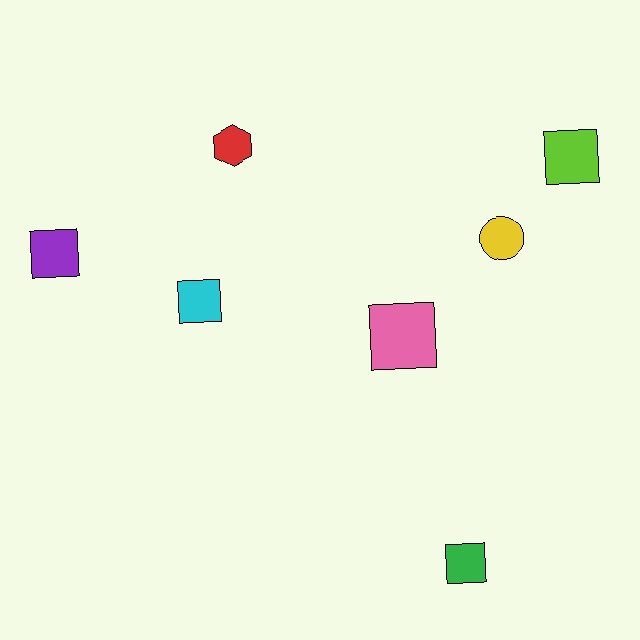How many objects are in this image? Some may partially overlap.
There are 7 objects.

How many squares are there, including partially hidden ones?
There are 5 squares.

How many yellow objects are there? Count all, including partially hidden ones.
There is 1 yellow object.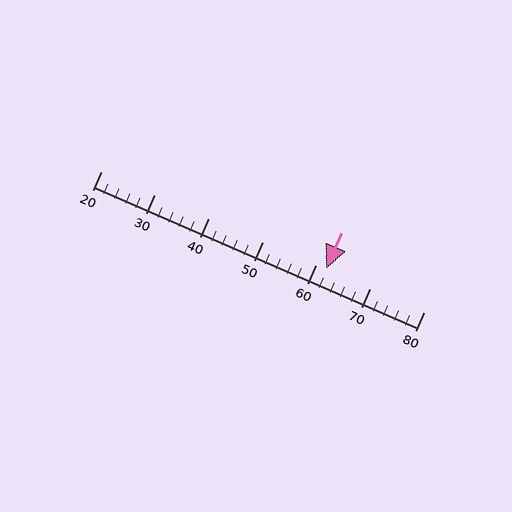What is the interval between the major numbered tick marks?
The major tick marks are spaced 10 units apart.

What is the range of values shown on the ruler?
The ruler shows values from 20 to 80.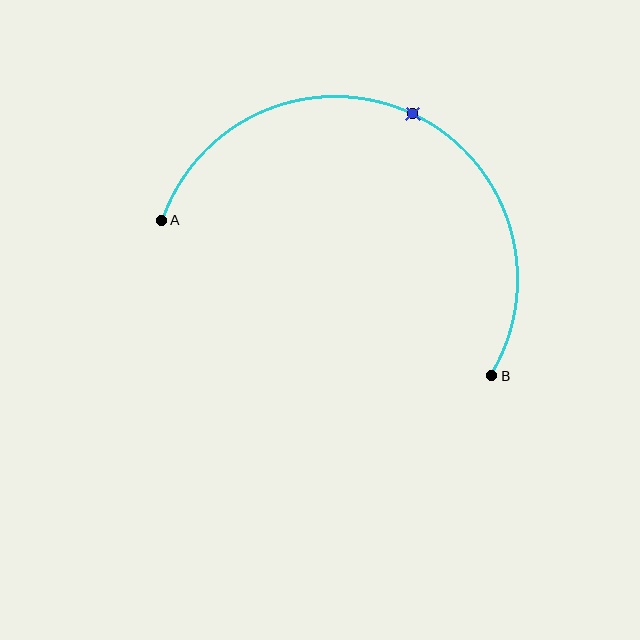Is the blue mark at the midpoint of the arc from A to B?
Yes. The blue mark lies on the arc at equal arc-length from both A and B — it is the arc midpoint.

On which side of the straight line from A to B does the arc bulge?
The arc bulges above the straight line connecting A and B.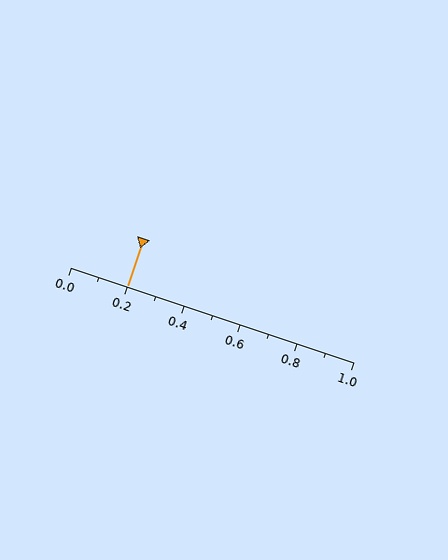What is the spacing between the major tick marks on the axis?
The major ticks are spaced 0.2 apart.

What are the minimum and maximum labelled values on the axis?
The axis runs from 0.0 to 1.0.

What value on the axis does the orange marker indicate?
The marker indicates approximately 0.2.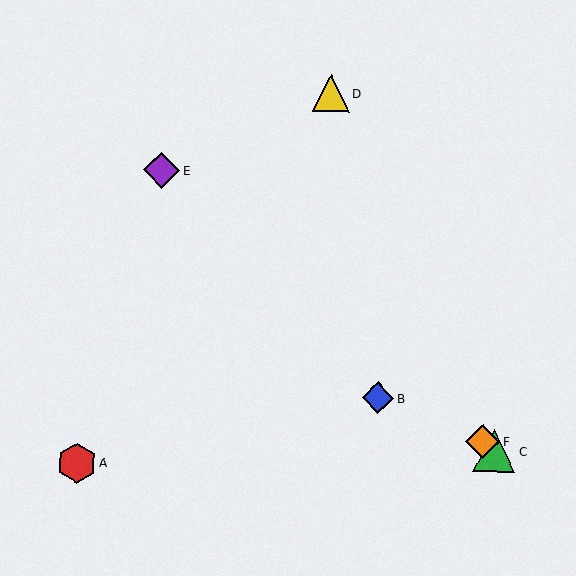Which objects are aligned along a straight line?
Objects C, E, F are aligned along a straight line.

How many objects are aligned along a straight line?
3 objects (C, E, F) are aligned along a straight line.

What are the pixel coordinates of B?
Object B is at (378, 398).